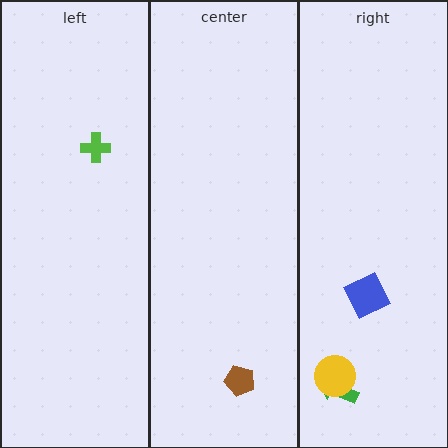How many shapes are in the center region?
1.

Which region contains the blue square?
The right region.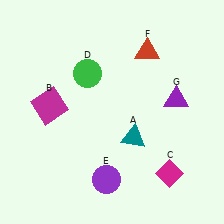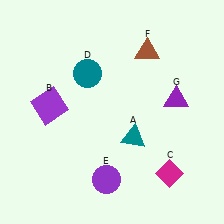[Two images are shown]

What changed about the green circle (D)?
In Image 1, D is green. In Image 2, it changed to teal.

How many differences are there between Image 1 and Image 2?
There are 3 differences between the two images.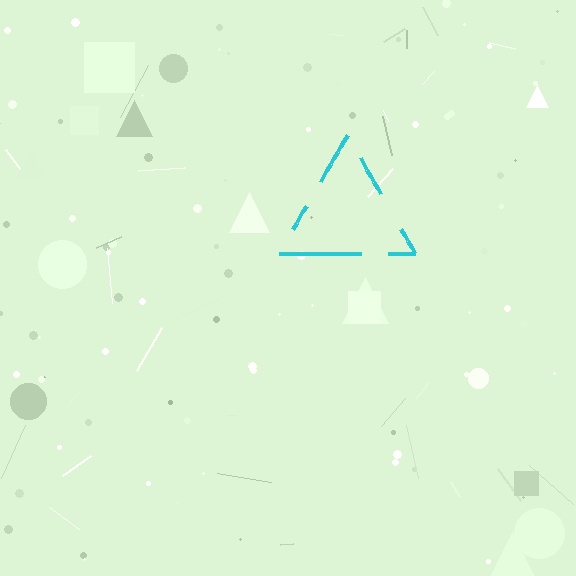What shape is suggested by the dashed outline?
The dashed outline suggests a triangle.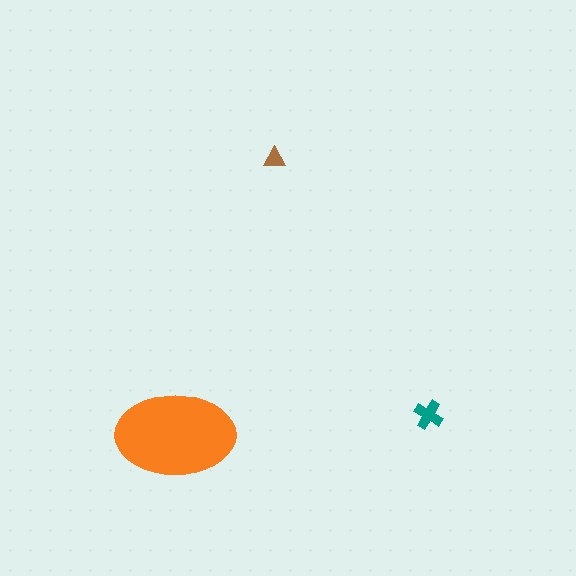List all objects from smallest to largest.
The brown triangle, the teal cross, the orange ellipse.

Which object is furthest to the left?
The orange ellipse is leftmost.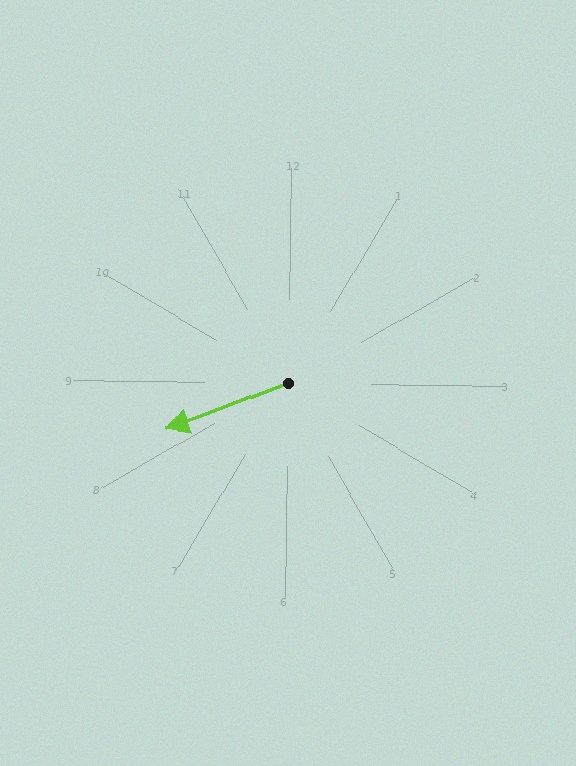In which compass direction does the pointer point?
West.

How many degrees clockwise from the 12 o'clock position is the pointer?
Approximately 248 degrees.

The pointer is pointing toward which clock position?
Roughly 8 o'clock.